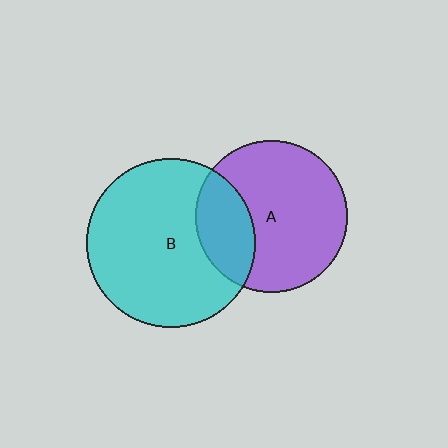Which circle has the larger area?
Circle B (cyan).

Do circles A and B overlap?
Yes.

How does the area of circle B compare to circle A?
Approximately 1.2 times.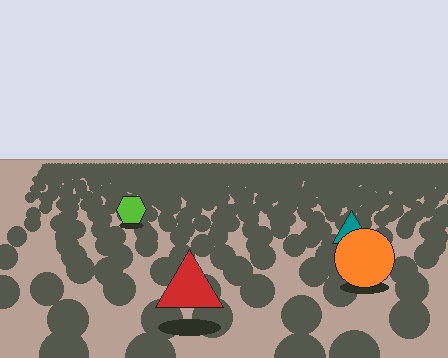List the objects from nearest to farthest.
From nearest to farthest: the red triangle, the orange circle, the teal triangle, the lime hexagon.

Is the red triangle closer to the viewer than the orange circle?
Yes. The red triangle is closer — you can tell from the texture gradient: the ground texture is coarser near it.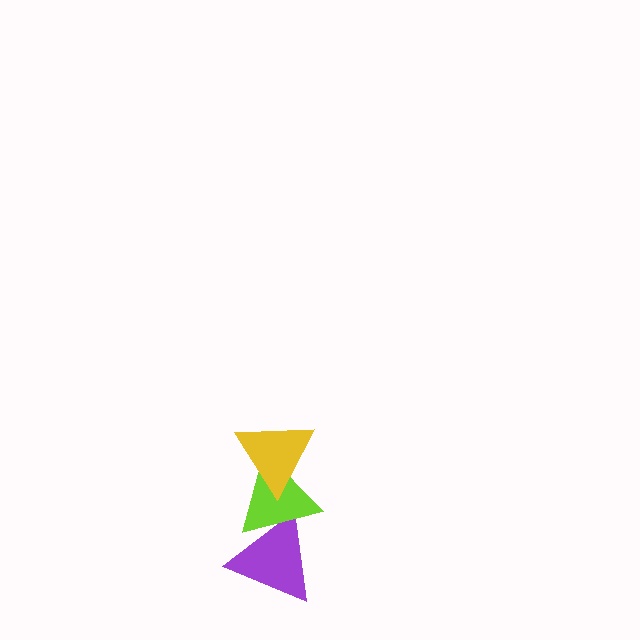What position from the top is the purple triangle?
The purple triangle is 3rd from the top.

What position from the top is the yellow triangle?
The yellow triangle is 1st from the top.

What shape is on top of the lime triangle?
The yellow triangle is on top of the lime triangle.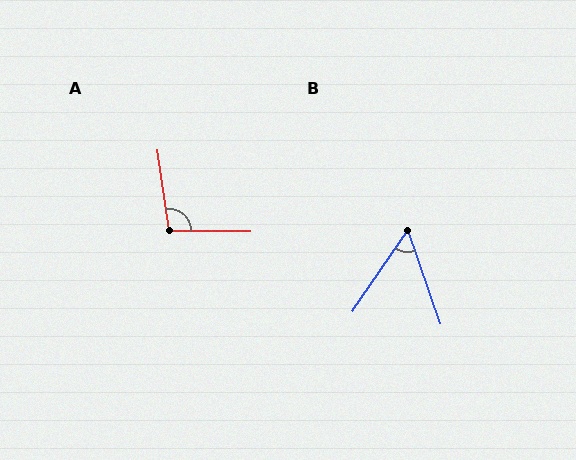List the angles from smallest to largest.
B (53°), A (98°).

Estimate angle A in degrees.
Approximately 98 degrees.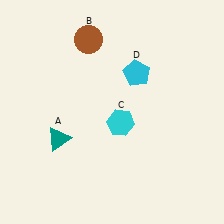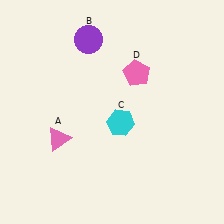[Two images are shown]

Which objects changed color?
A changed from teal to pink. B changed from brown to purple. D changed from cyan to pink.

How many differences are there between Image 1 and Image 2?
There are 3 differences between the two images.